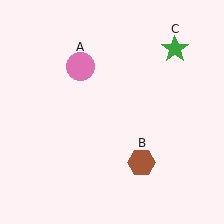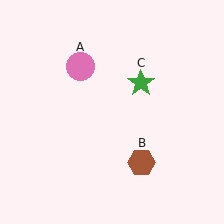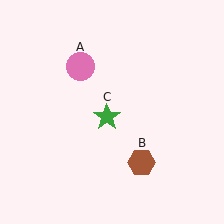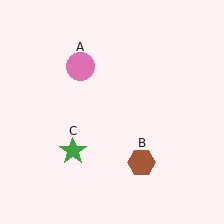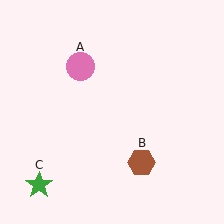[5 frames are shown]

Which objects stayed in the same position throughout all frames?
Pink circle (object A) and brown hexagon (object B) remained stationary.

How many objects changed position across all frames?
1 object changed position: green star (object C).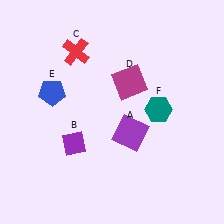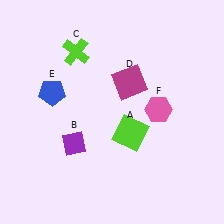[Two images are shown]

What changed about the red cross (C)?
In Image 1, C is red. In Image 2, it changed to lime.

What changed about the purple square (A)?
In Image 1, A is purple. In Image 2, it changed to lime.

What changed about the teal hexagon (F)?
In Image 1, F is teal. In Image 2, it changed to pink.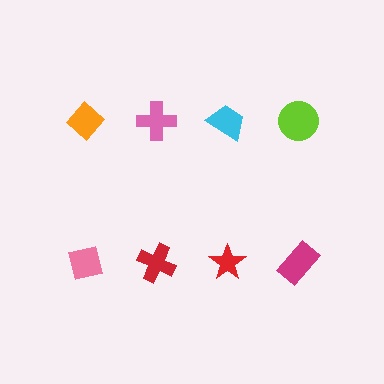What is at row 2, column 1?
A pink square.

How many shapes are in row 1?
4 shapes.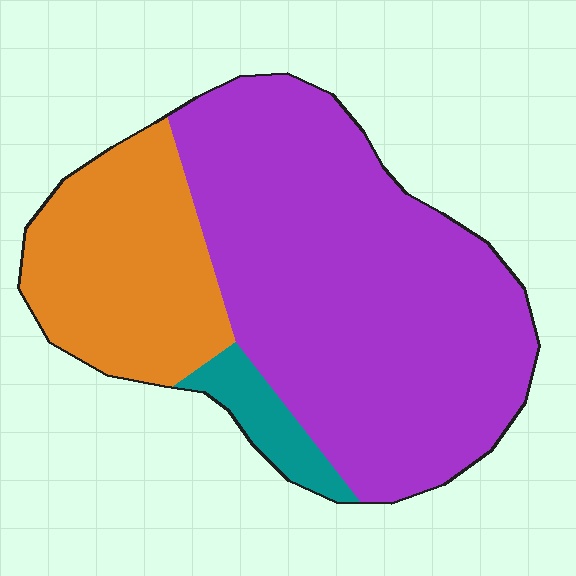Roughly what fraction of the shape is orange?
Orange takes up between a quarter and a half of the shape.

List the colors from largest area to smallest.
From largest to smallest: purple, orange, teal.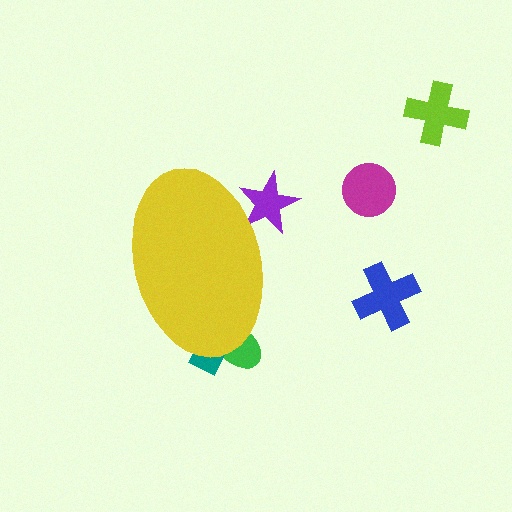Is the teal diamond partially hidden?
Yes, the teal diamond is partially hidden behind the yellow ellipse.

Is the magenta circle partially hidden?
No, the magenta circle is fully visible.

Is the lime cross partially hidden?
No, the lime cross is fully visible.